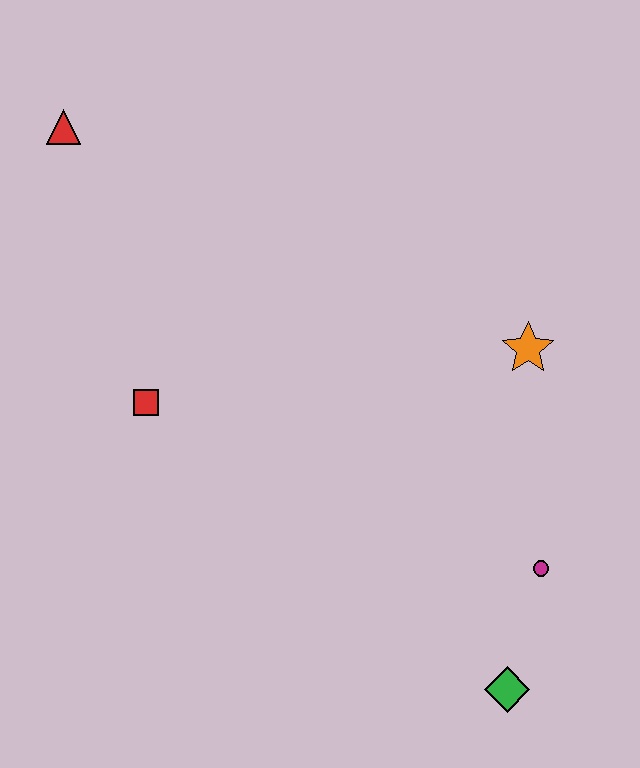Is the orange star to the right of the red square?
Yes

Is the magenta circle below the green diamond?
No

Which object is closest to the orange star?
The magenta circle is closest to the orange star.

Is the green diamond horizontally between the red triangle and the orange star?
Yes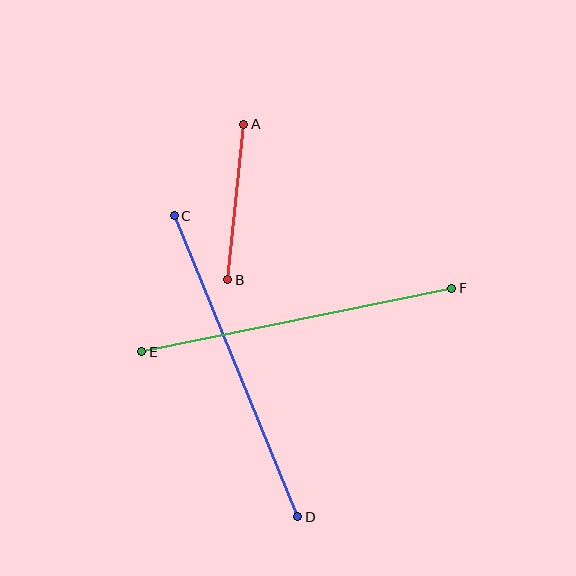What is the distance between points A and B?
The distance is approximately 157 pixels.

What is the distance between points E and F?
The distance is approximately 316 pixels.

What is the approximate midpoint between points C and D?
The midpoint is at approximately (236, 366) pixels.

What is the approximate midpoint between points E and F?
The midpoint is at approximately (297, 320) pixels.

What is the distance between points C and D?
The distance is approximately 326 pixels.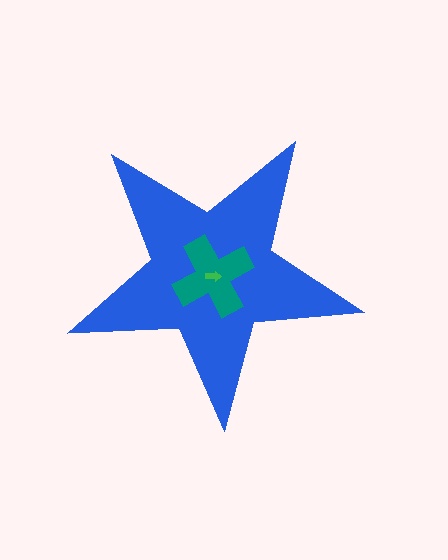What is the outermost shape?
The blue star.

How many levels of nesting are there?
3.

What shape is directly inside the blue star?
The teal cross.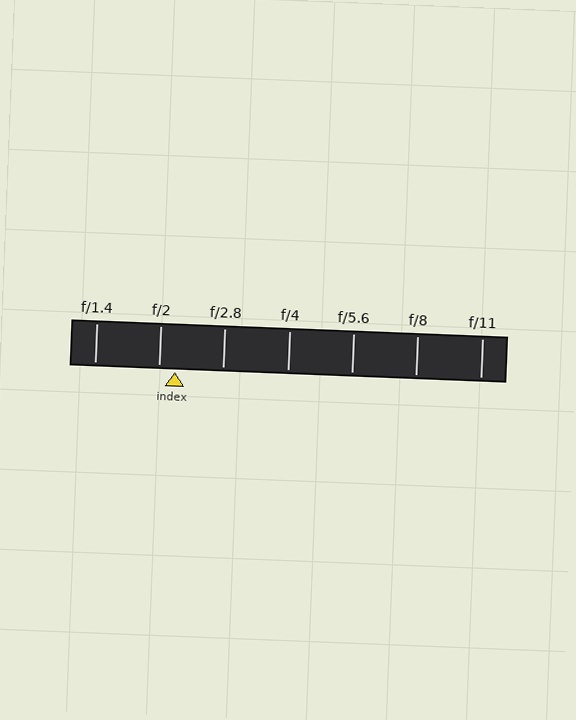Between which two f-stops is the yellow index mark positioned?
The index mark is between f/2 and f/2.8.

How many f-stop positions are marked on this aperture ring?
There are 7 f-stop positions marked.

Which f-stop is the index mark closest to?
The index mark is closest to f/2.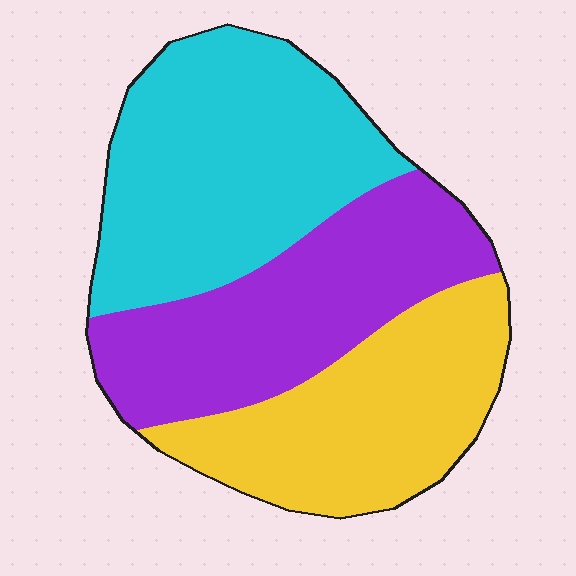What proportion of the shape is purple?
Purple covers about 30% of the shape.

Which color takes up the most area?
Cyan, at roughly 40%.